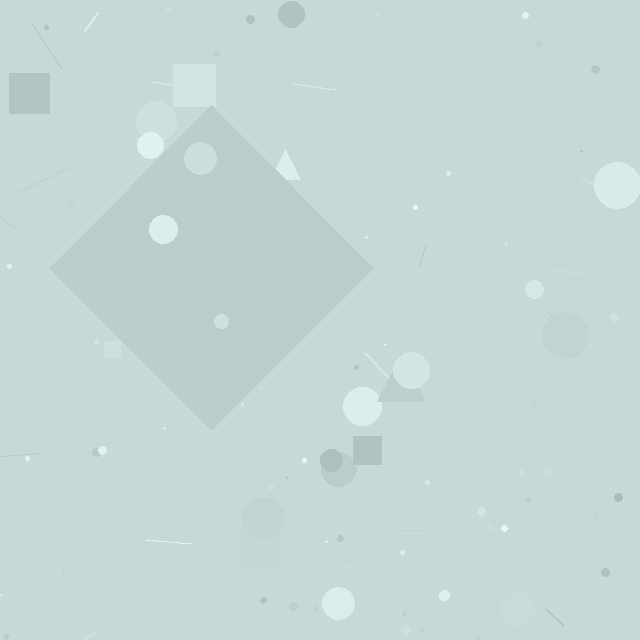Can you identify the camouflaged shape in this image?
The camouflaged shape is a diamond.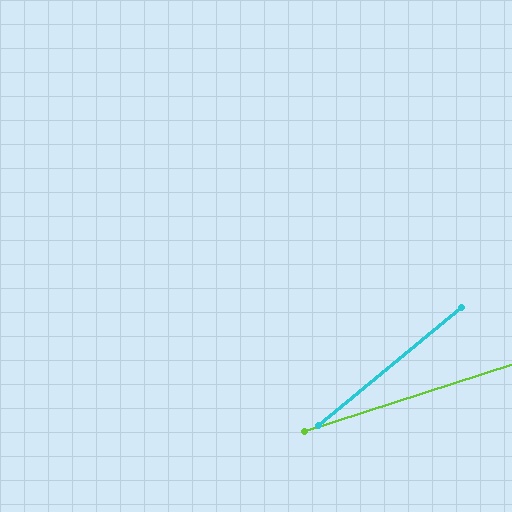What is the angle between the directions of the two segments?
Approximately 21 degrees.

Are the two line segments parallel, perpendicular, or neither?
Neither parallel nor perpendicular — they differ by about 21°.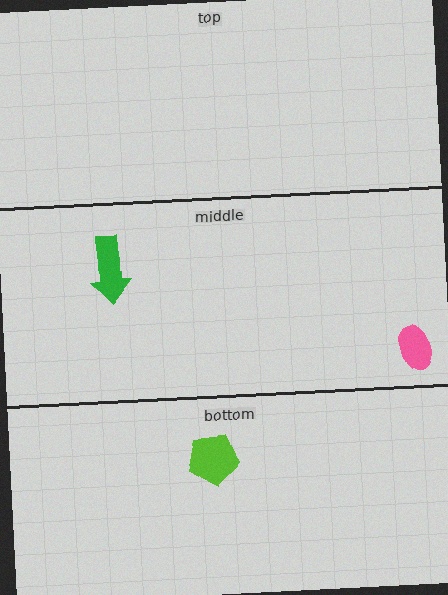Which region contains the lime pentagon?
The bottom region.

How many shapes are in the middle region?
2.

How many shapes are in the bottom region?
1.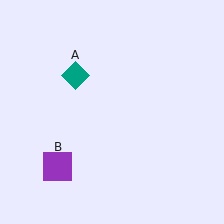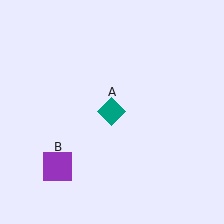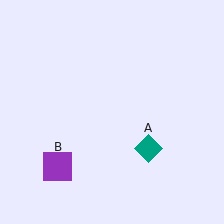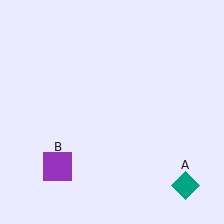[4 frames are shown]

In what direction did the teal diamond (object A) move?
The teal diamond (object A) moved down and to the right.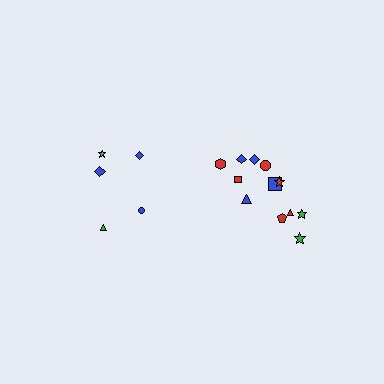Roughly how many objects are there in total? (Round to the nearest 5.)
Roughly 15 objects in total.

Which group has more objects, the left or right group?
The right group.